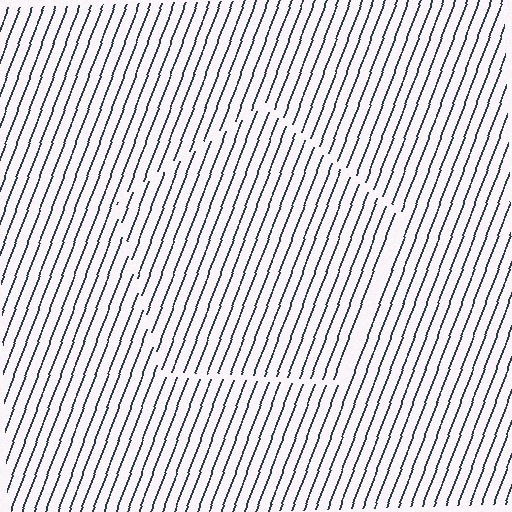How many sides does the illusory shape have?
5 sides — the line-ends trace a pentagon.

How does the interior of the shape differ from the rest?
The interior of the shape contains the same grating, shifted by half a period — the contour is defined by the phase discontinuity where line-ends from the inner and outer gratings abut.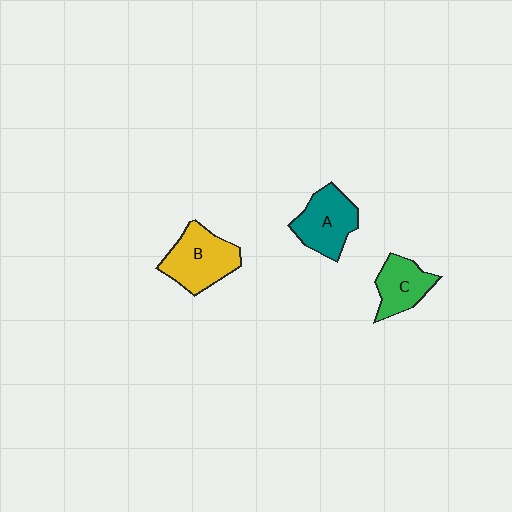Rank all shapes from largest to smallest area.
From largest to smallest: B (yellow), A (teal), C (green).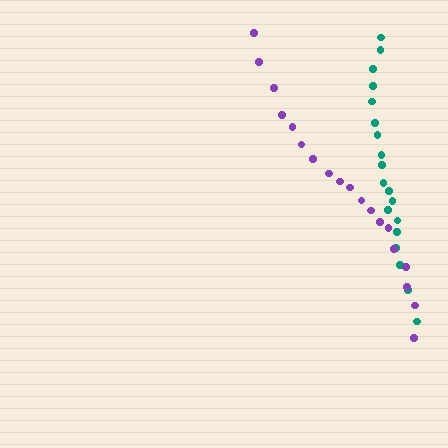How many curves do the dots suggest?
There are 2 distinct paths.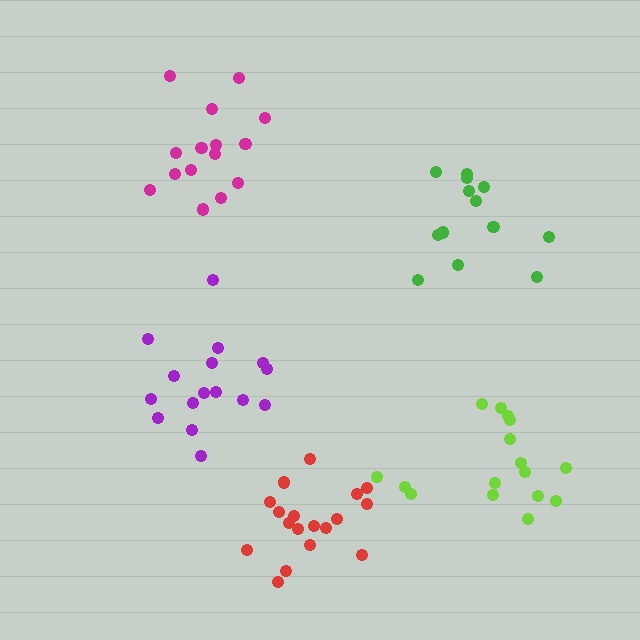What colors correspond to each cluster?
The clusters are colored: green, purple, magenta, red, lime.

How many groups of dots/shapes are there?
There are 5 groups.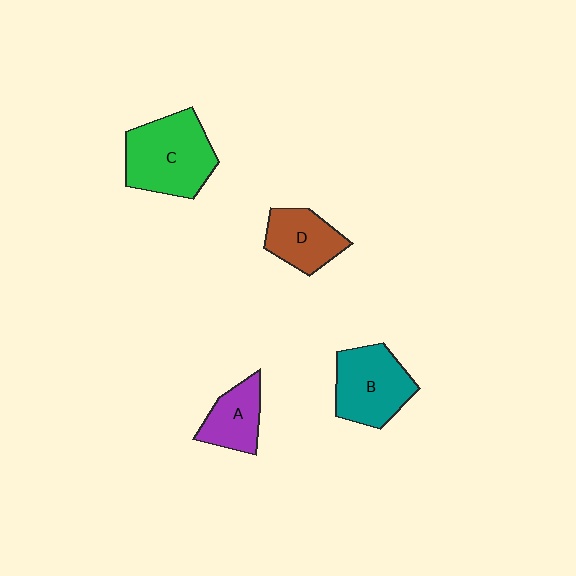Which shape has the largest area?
Shape C (green).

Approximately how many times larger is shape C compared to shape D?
Approximately 1.6 times.